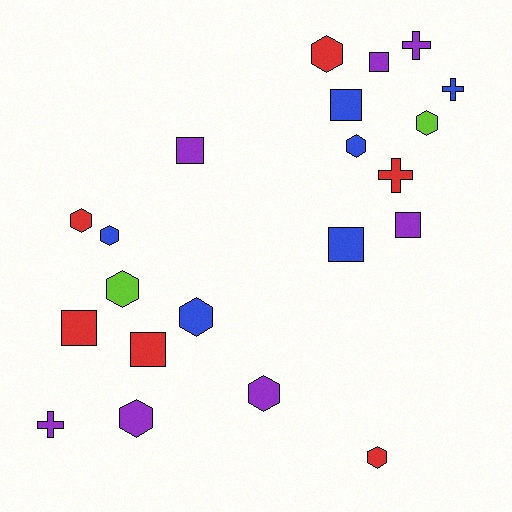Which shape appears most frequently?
Hexagon, with 10 objects.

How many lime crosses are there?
There are no lime crosses.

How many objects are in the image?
There are 21 objects.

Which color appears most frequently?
Purple, with 7 objects.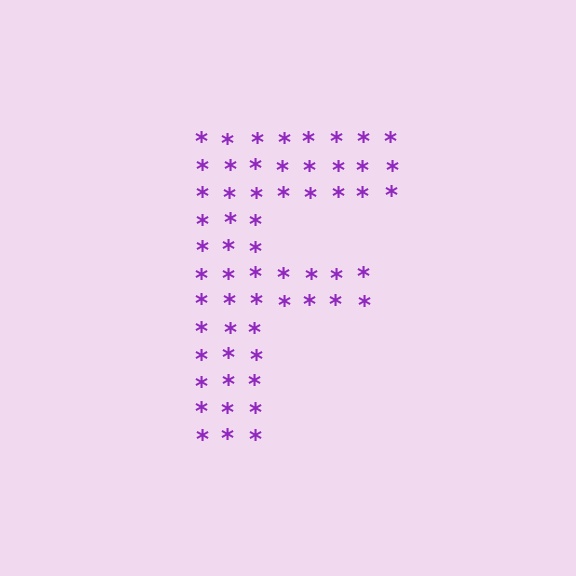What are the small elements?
The small elements are asterisks.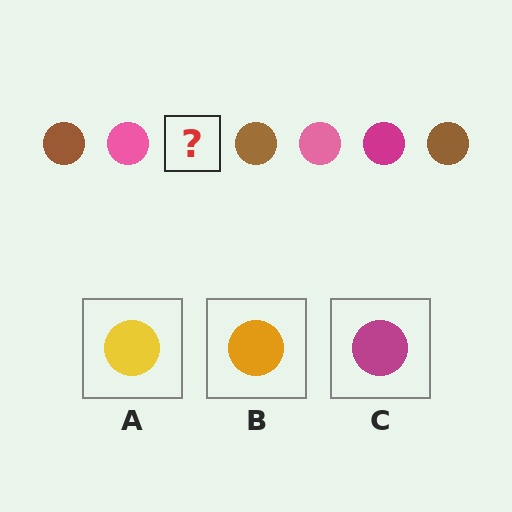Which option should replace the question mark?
Option C.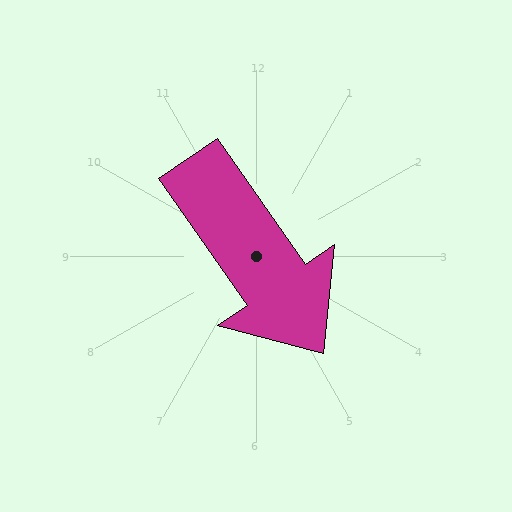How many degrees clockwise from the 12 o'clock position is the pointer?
Approximately 145 degrees.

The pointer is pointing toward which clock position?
Roughly 5 o'clock.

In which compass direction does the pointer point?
Southeast.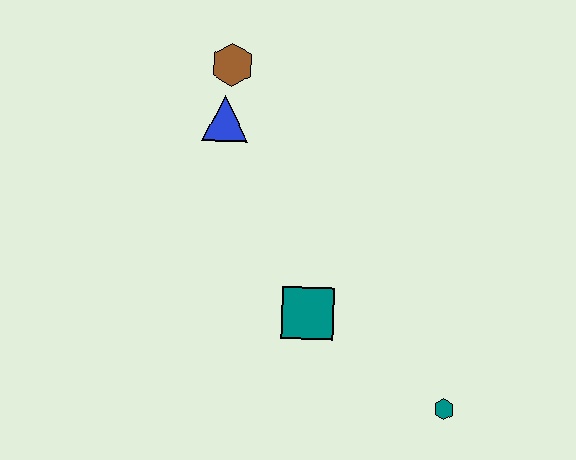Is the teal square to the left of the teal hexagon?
Yes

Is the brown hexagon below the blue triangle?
No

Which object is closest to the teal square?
The teal hexagon is closest to the teal square.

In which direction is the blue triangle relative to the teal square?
The blue triangle is above the teal square.